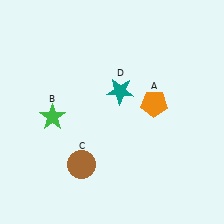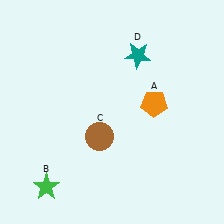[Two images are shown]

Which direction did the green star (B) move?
The green star (B) moved down.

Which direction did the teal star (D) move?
The teal star (D) moved up.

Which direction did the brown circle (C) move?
The brown circle (C) moved up.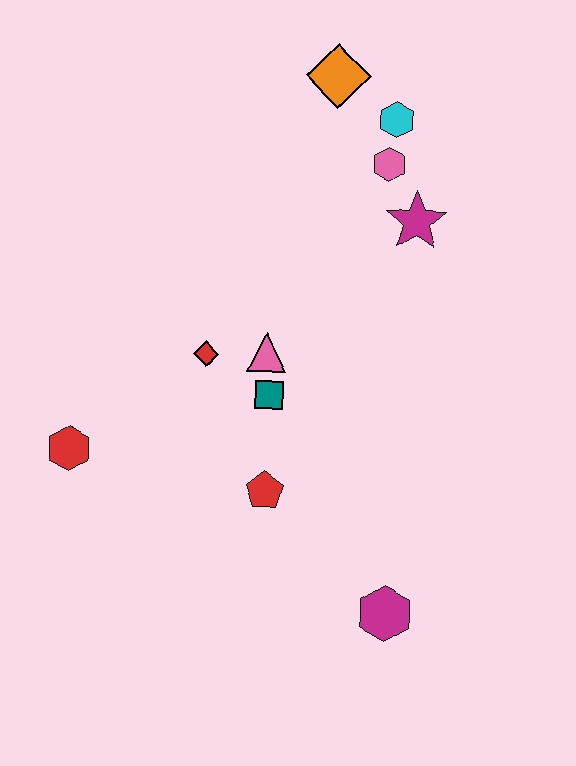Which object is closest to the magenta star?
The pink hexagon is closest to the magenta star.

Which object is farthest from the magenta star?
The red hexagon is farthest from the magenta star.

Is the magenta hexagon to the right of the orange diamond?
Yes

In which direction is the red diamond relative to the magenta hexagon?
The red diamond is above the magenta hexagon.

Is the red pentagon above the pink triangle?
No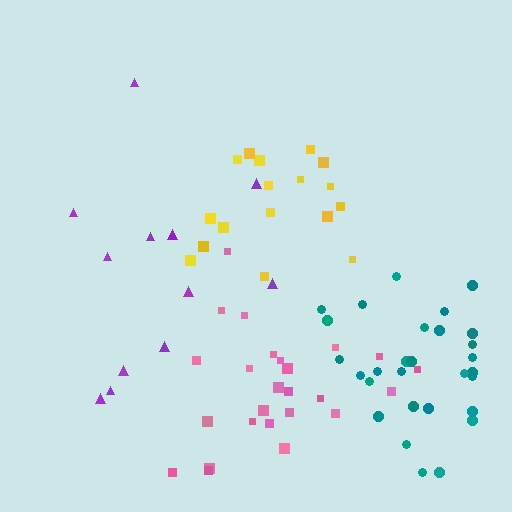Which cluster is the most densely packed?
Pink.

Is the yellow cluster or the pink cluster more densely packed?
Pink.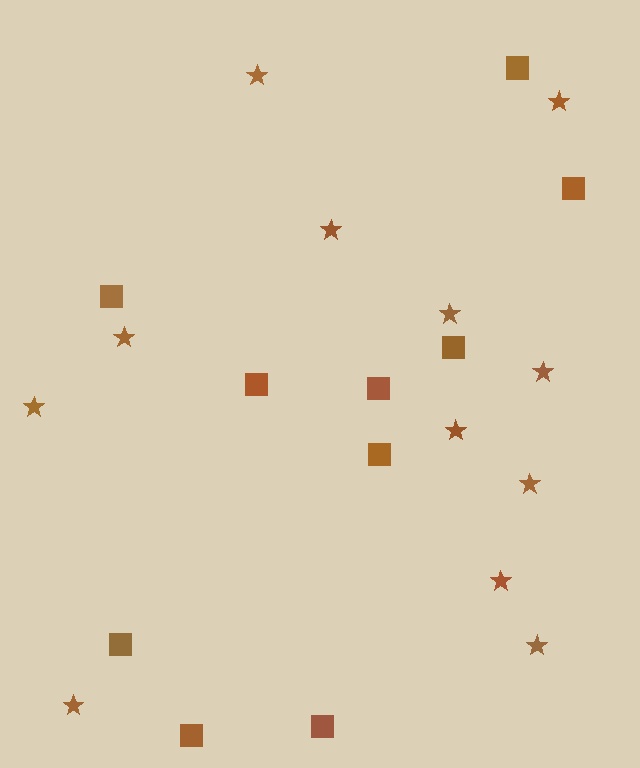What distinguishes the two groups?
There are 2 groups: one group of stars (12) and one group of squares (10).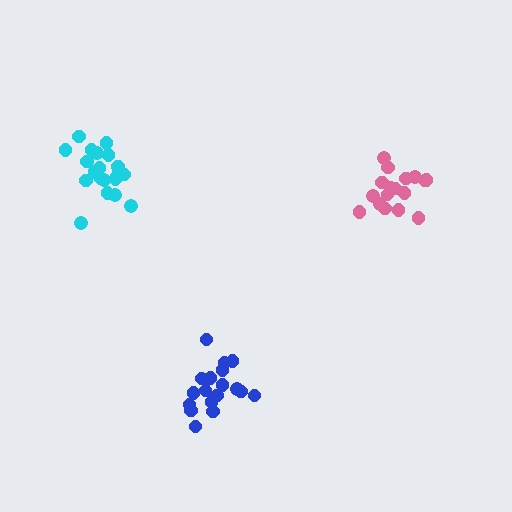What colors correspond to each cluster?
The clusters are colored: pink, blue, cyan.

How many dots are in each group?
Group 1: 17 dots, Group 2: 19 dots, Group 3: 21 dots (57 total).